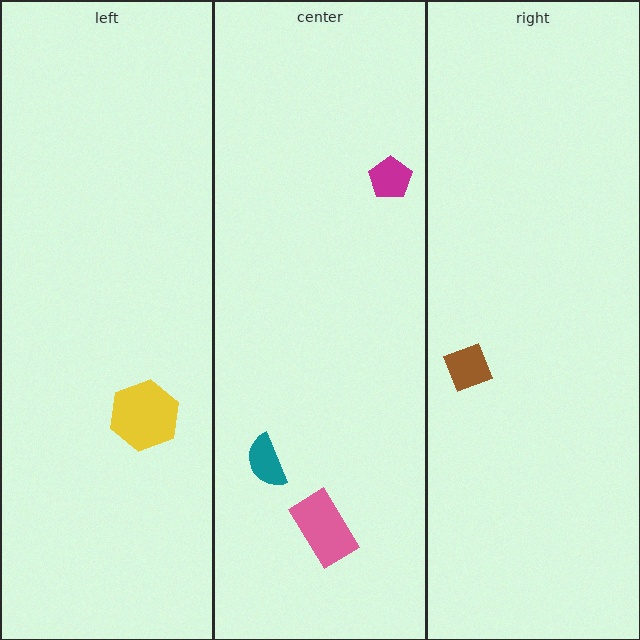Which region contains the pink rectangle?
The center region.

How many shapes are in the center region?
3.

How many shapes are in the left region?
1.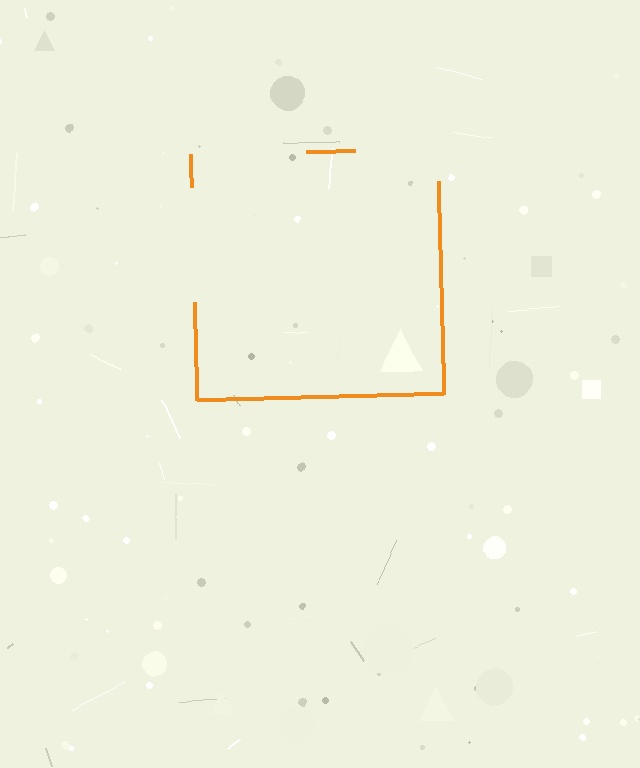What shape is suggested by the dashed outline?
The dashed outline suggests a square.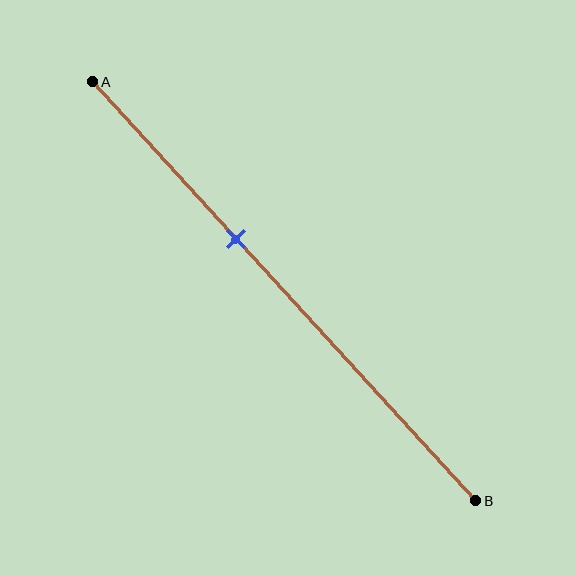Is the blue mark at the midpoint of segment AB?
No, the mark is at about 40% from A, not at the 50% midpoint.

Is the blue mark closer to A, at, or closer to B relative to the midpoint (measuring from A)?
The blue mark is closer to point A than the midpoint of segment AB.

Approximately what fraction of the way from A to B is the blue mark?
The blue mark is approximately 40% of the way from A to B.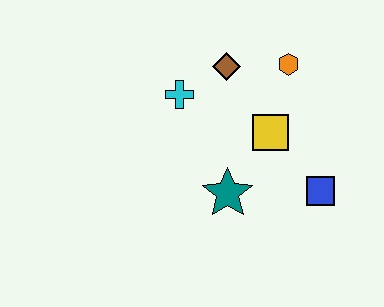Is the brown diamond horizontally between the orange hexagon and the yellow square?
No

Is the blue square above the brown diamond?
No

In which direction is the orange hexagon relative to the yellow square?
The orange hexagon is above the yellow square.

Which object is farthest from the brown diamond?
The blue square is farthest from the brown diamond.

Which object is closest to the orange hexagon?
The brown diamond is closest to the orange hexagon.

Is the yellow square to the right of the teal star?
Yes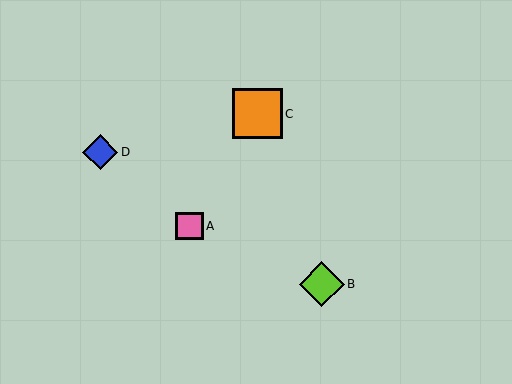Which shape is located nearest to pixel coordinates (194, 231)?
The pink square (labeled A) at (190, 226) is nearest to that location.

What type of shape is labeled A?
Shape A is a pink square.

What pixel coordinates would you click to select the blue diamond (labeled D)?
Click at (100, 152) to select the blue diamond D.